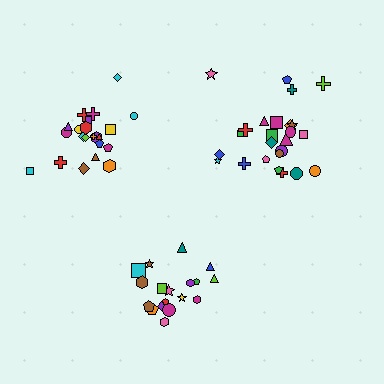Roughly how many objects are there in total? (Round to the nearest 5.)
Roughly 65 objects in total.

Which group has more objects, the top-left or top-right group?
The top-right group.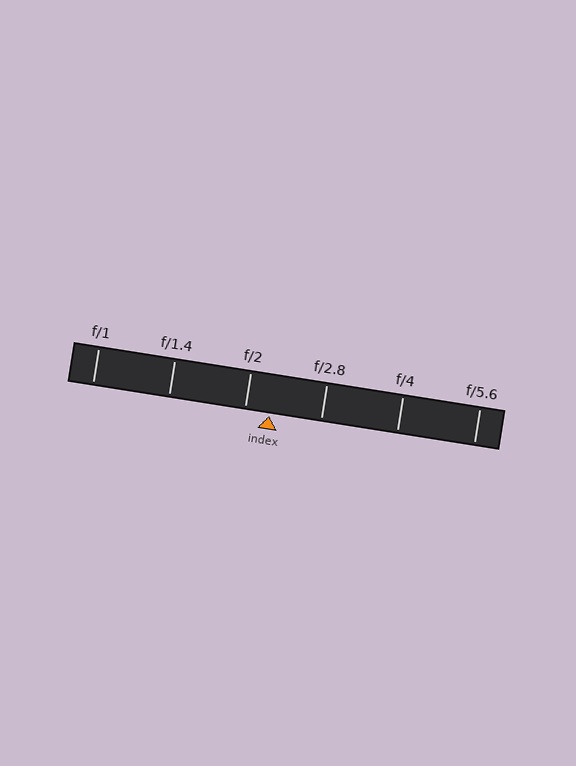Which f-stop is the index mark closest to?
The index mark is closest to f/2.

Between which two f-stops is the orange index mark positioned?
The index mark is between f/2 and f/2.8.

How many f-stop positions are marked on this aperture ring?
There are 6 f-stop positions marked.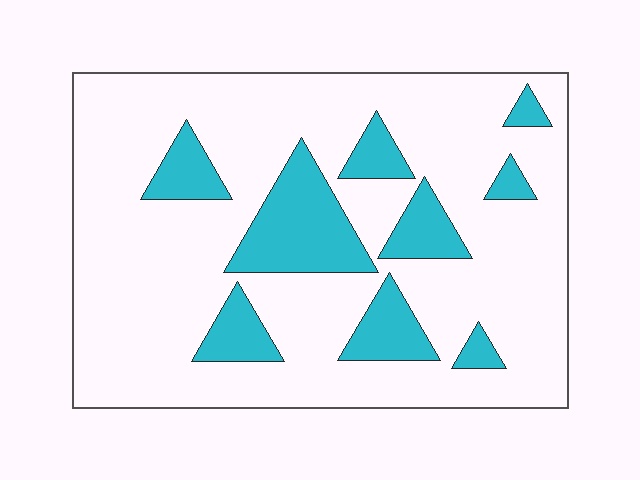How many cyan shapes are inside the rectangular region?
9.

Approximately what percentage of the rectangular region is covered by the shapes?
Approximately 20%.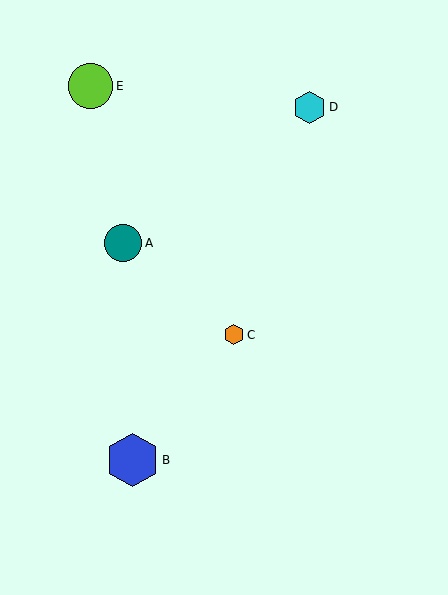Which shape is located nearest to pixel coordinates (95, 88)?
The lime circle (labeled E) at (91, 86) is nearest to that location.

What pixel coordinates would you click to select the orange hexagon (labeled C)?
Click at (234, 335) to select the orange hexagon C.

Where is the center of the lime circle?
The center of the lime circle is at (91, 86).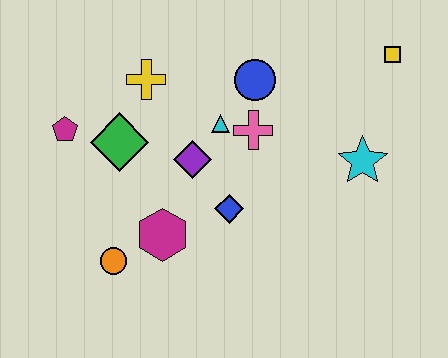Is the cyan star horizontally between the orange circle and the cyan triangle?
No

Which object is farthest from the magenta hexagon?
The yellow square is farthest from the magenta hexagon.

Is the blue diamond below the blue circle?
Yes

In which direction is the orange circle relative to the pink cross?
The orange circle is to the left of the pink cross.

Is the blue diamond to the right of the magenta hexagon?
Yes